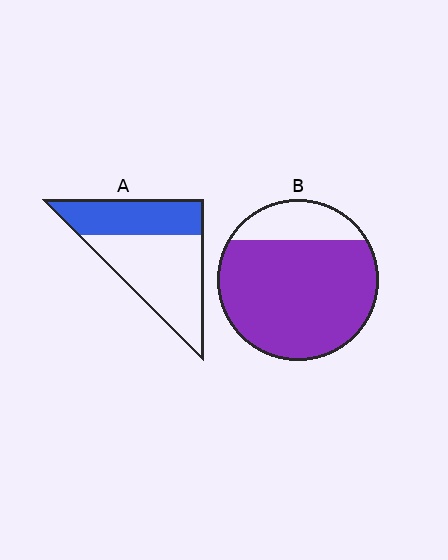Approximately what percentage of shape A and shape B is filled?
A is approximately 40% and B is approximately 80%.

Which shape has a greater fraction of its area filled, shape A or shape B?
Shape B.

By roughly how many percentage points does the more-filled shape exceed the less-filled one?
By roughly 40 percentage points (B over A).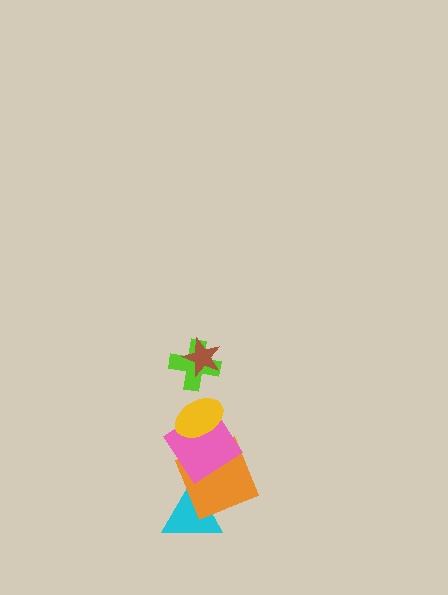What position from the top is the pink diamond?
The pink diamond is 4th from the top.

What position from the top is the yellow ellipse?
The yellow ellipse is 3rd from the top.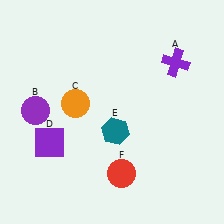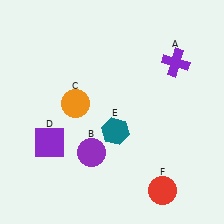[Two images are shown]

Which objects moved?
The objects that moved are: the purple circle (B), the red circle (F).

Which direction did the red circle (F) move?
The red circle (F) moved right.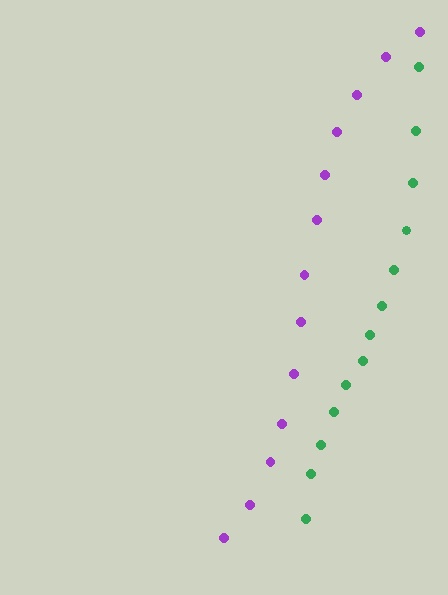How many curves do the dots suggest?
There are 2 distinct paths.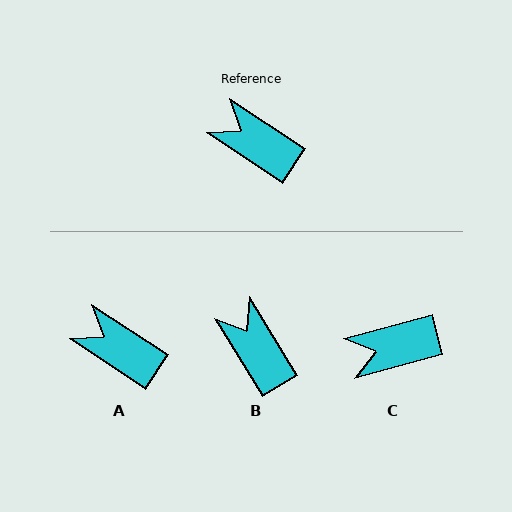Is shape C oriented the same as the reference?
No, it is off by about 49 degrees.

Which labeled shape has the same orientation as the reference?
A.